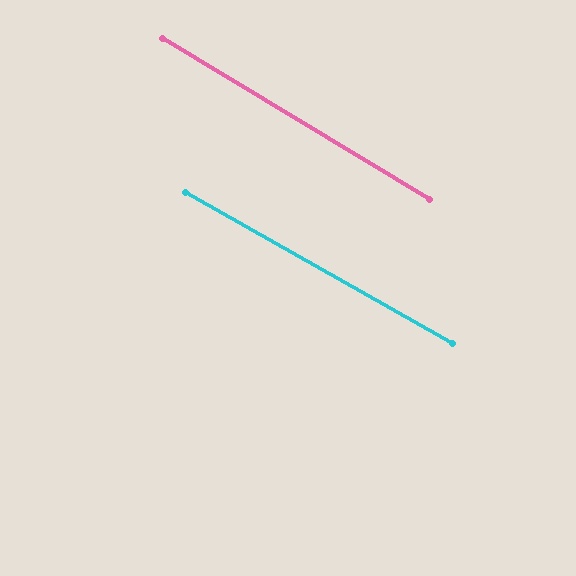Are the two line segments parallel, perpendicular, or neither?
Parallel — their directions differ by only 1.7°.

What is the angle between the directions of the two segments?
Approximately 2 degrees.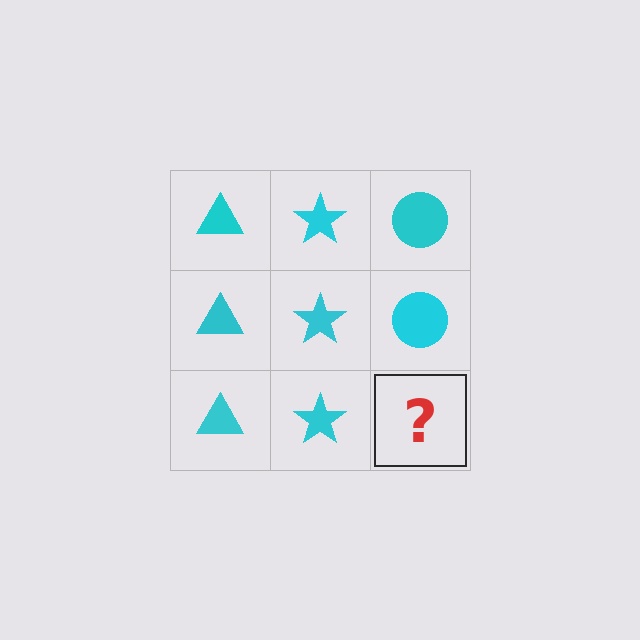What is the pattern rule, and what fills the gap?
The rule is that each column has a consistent shape. The gap should be filled with a cyan circle.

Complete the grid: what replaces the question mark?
The question mark should be replaced with a cyan circle.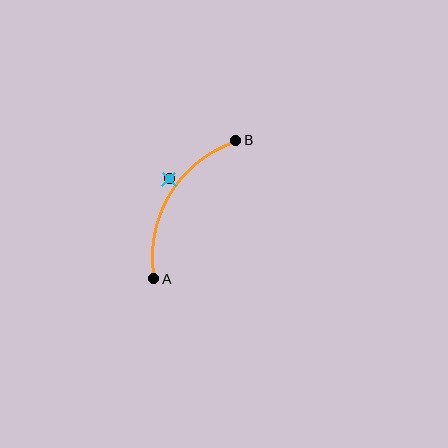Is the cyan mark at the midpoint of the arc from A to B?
No — the cyan mark does not lie on the arc at all. It sits slightly outside the curve.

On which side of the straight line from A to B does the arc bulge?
The arc bulges to the left of the straight line connecting A and B.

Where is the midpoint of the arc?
The arc midpoint is the point on the curve farthest from the straight line joining A and B. It sits to the left of that line.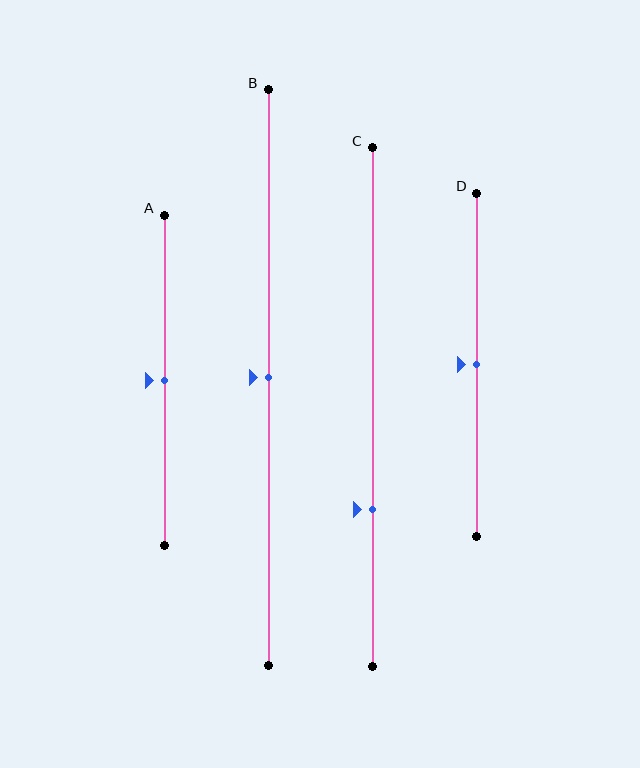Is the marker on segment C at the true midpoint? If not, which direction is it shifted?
No, the marker on segment C is shifted downward by about 20% of the segment length.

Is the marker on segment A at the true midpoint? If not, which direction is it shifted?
Yes, the marker on segment A is at the true midpoint.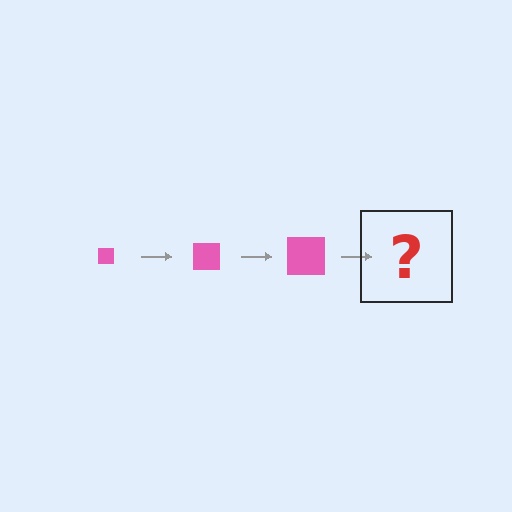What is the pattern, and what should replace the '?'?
The pattern is that the square gets progressively larger each step. The '?' should be a pink square, larger than the previous one.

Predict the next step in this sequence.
The next step is a pink square, larger than the previous one.